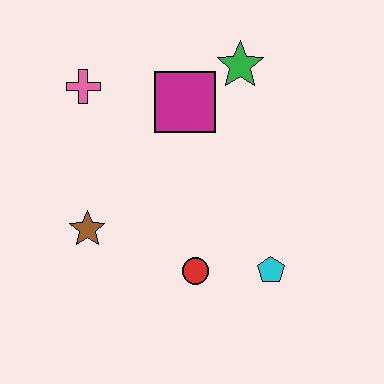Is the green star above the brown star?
Yes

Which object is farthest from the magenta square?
The cyan pentagon is farthest from the magenta square.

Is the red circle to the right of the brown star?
Yes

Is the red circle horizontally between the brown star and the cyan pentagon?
Yes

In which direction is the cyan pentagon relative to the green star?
The cyan pentagon is below the green star.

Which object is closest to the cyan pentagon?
The red circle is closest to the cyan pentagon.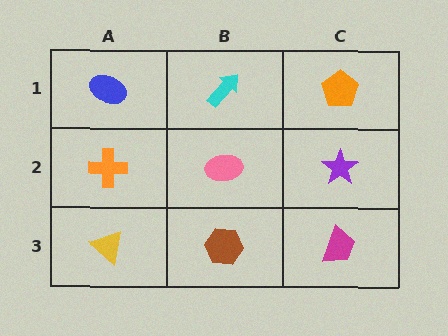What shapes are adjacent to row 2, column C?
An orange pentagon (row 1, column C), a magenta trapezoid (row 3, column C), a pink ellipse (row 2, column B).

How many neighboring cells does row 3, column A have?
2.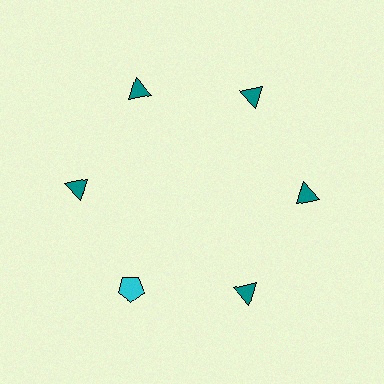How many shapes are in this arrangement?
There are 6 shapes arranged in a ring pattern.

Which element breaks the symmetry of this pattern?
The cyan pentagon at roughly the 7 o'clock position breaks the symmetry. All other shapes are teal triangles.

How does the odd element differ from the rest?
It differs in both color (cyan instead of teal) and shape (pentagon instead of triangle).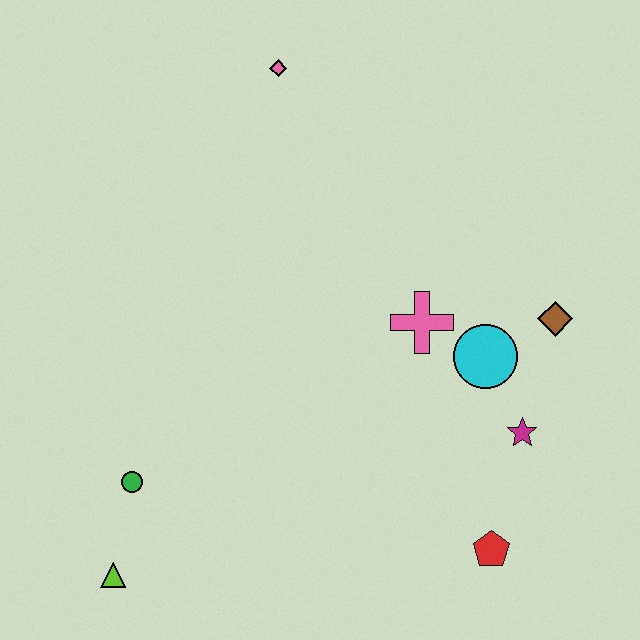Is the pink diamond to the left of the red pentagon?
Yes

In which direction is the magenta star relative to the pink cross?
The magenta star is below the pink cross.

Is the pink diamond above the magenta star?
Yes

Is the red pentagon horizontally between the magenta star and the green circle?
Yes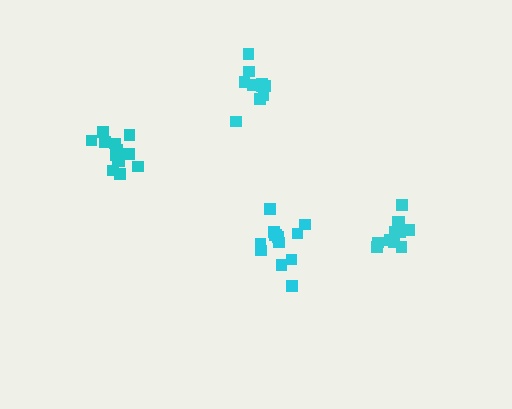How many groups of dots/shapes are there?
There are 4 groups.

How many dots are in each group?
Group 1: 13 dots, Group 2: 11 dots, Group 3: 10 dots, Group 4: 14 dots (48 total).